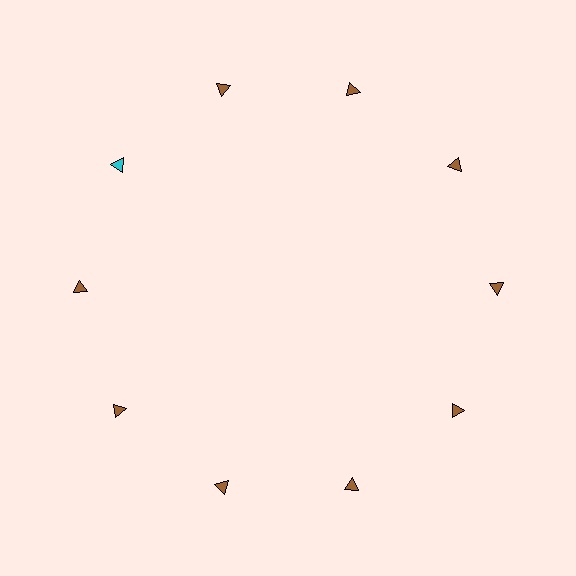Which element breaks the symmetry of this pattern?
The cyan triangle at roughly the 10 o'clock position breaks the symmetry. All other shapes are brown triangles.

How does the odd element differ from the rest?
It has a different color: cyan instead of brown.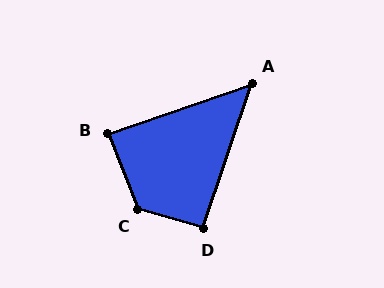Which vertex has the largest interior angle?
C, at approximately 127 degrees.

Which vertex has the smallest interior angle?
A, at approximately 53 degrees.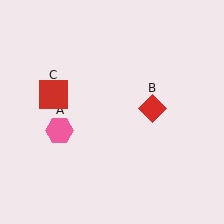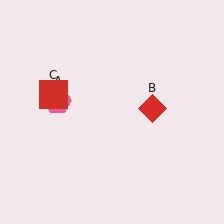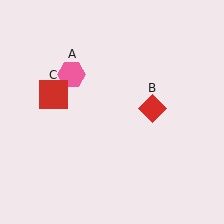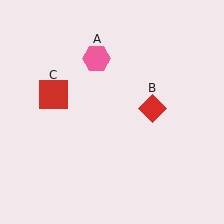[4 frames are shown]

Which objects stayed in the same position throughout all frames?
Red diamond (object B) and red square (object C) remained stationary.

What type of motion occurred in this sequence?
The pink hexagon (object A) rotated clockwise around the center of the scene.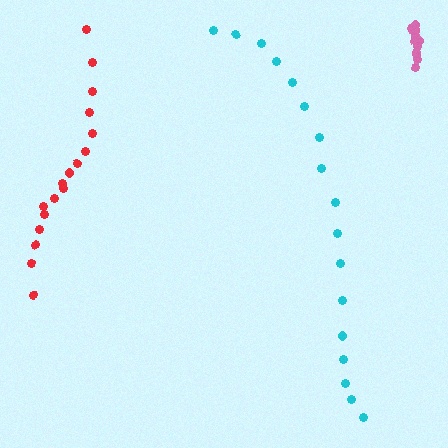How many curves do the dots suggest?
There are 3 distinct paths.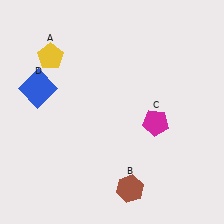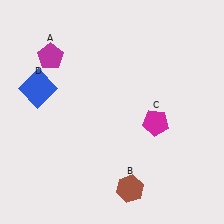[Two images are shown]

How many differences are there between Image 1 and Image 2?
There is 1 difference between the two images.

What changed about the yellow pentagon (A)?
In Image 1, A is yellow. In Image 2, it changed to magenta.